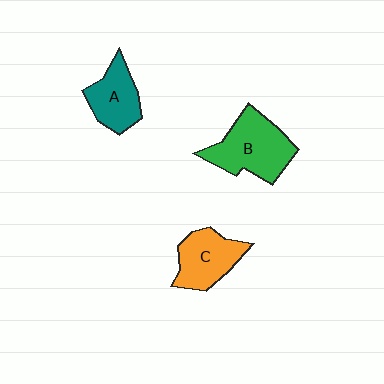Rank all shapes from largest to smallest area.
From largest to smallest: B (green), C (orange), A (teal).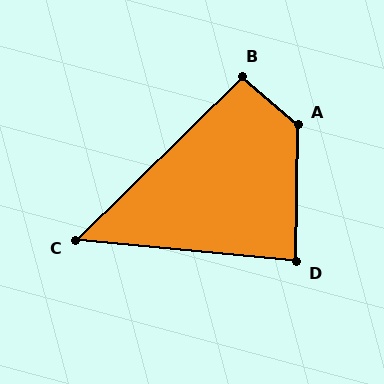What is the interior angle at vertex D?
Approximately 85 degrees (approximately right).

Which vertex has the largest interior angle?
A, at approximately 130 degrees.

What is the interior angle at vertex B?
Approximately 95 degrees (approximately right).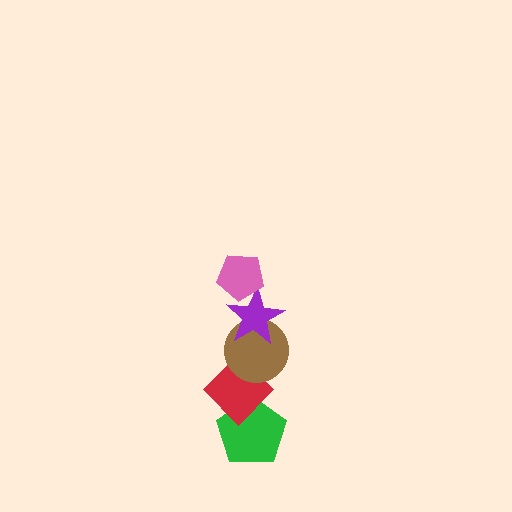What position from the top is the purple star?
The purple star is 2nd from the top.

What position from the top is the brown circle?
The brown circle is 3rd from the top.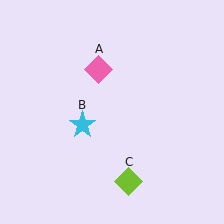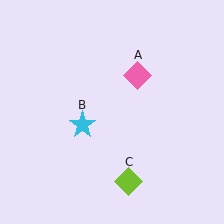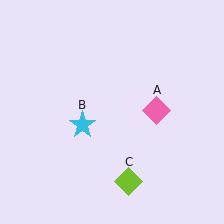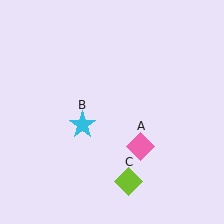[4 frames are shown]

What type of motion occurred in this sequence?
The pink diamond (object A) rotated clockwise around the center of the scene.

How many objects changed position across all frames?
1 object changed position: pink diamond (object A).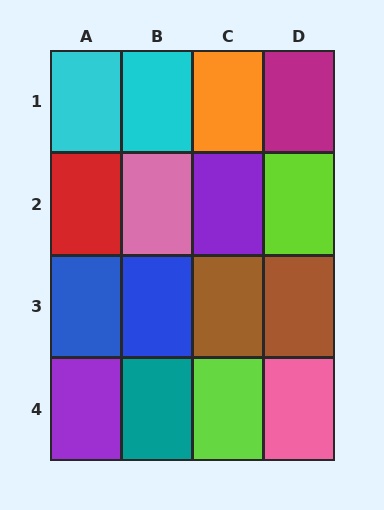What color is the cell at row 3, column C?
Brown.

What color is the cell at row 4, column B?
Teal.